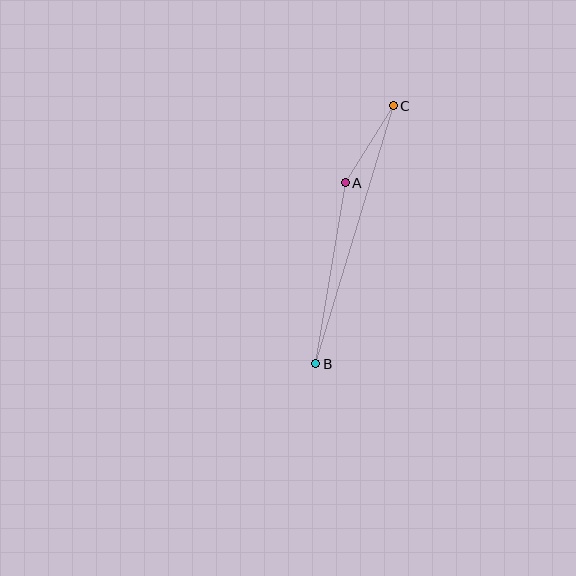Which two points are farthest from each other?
Points B and C are farthest from each other.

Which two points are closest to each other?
Points A and C are closest to each other.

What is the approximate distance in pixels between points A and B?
The distance between A and B is approximately 183 pixels.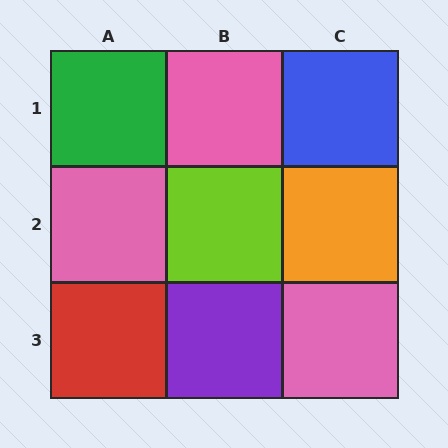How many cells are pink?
3 cells are pink.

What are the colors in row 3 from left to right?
Red, purple, pink.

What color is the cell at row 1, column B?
Pink.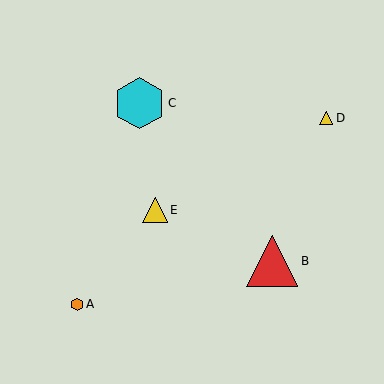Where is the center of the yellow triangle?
The center of the yellow triangle is at (326, 118).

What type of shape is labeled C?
Shape C is a cyan hexagon.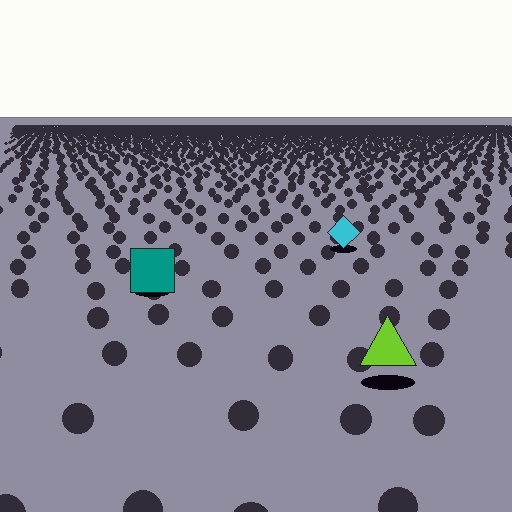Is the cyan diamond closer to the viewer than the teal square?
No. The teal square is closer — you can tell from the texture gradient: the ground texture is coarser near it.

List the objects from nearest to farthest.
From nearest to farthest: the lime triangle, the teal square, the cyan diamond.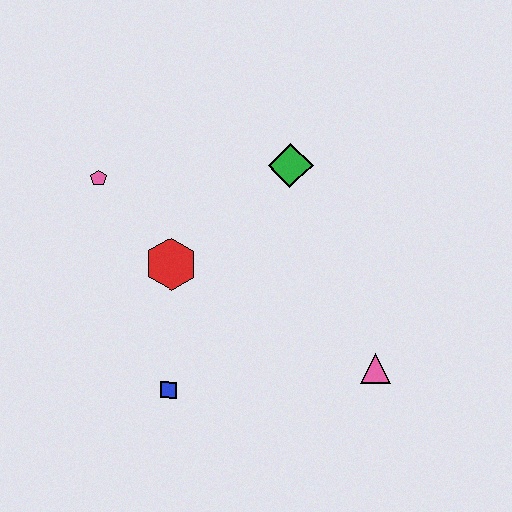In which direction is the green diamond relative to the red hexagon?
The green diamond is to the right of the red hexagon.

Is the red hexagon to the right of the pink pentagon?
Yes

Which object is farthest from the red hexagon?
The pink triangle is farthest from the red hexagon.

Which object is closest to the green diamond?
The red hexagon is closest to the green diamond.